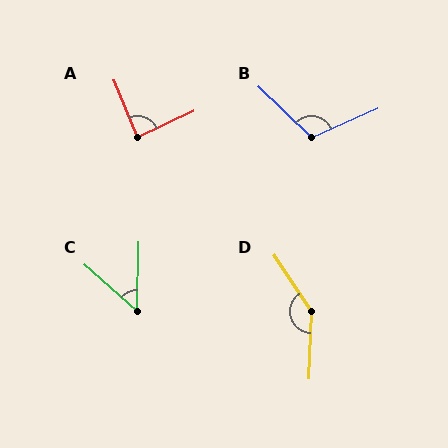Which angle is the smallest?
C, at approximately 50 degrees.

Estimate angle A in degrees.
Approximately 87 degrees.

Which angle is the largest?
D, at approximately 144 degrees.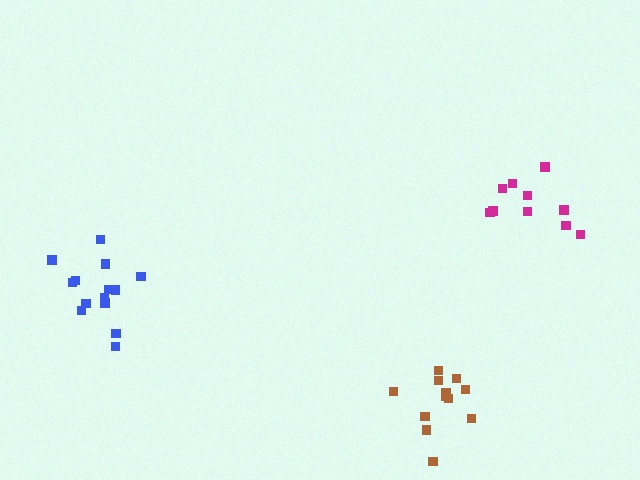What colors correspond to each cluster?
The clusters are colored: blue, brown, magenta.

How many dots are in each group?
Group 1: 14 dots, Group 2: 12 dots, Group 3: 10 dots (36 total).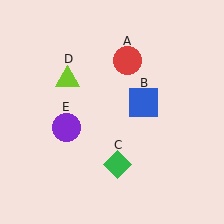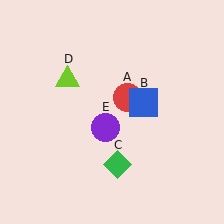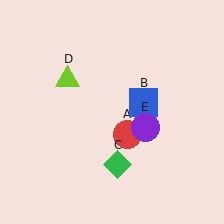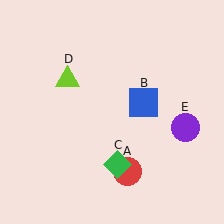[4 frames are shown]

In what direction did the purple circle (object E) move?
The purple circle (object E) moved right.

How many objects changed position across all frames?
2 objects changed position: red circle (object A), purple circle (object E).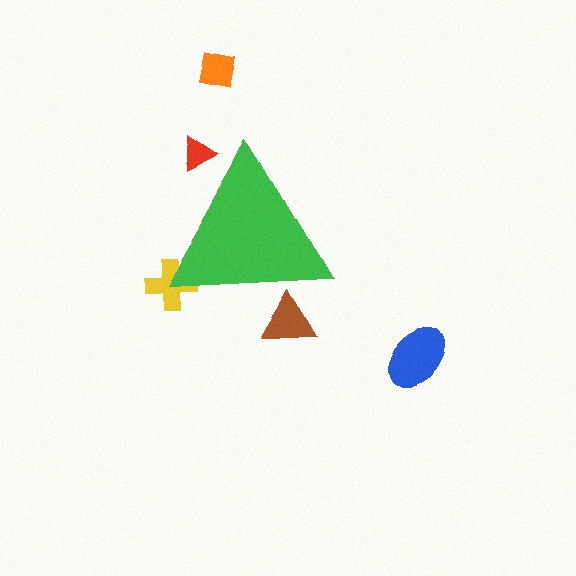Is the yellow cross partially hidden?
Yes, the yellow cross is partially hidden behind the green triangle.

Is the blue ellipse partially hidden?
No, the blue ellipse is fully visible.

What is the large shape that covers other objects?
A green triangle.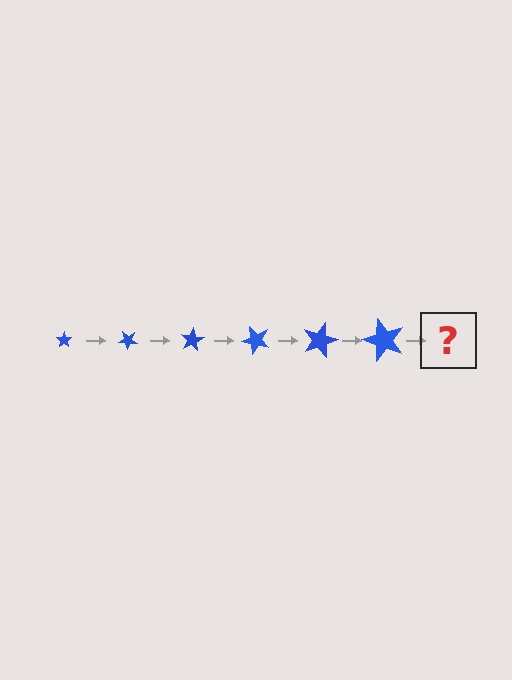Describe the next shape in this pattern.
It should be a star, larger than the previous one and rotated 240 degrees from the start.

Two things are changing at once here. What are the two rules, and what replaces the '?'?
The two rules are that the star grows larger each step and it rotates 40 degrees each step. The '?' should be a star, larger than the previous one and rotated 240 degrees from the start.